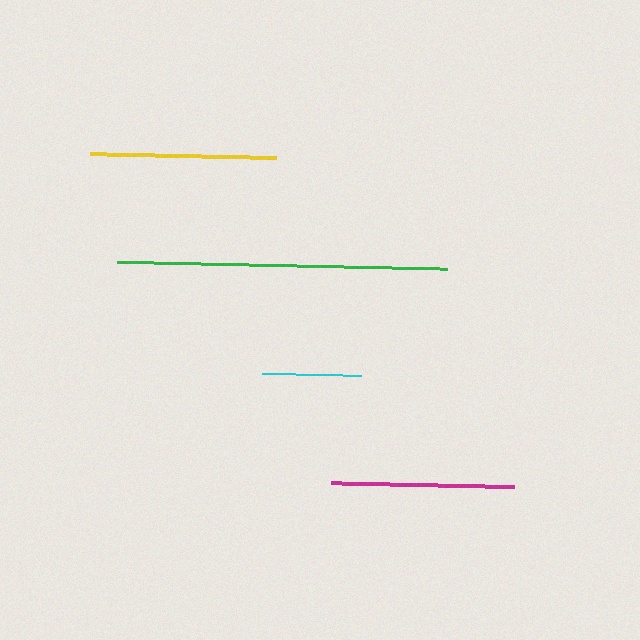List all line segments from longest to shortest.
From longest to shortest: green, yellow, magenta, cyan.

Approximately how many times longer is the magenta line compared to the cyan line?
The magenta line is approximately 1.8 times the length of the cyan line.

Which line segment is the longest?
The green line is the longest at approximately 330 pixels.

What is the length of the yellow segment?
The yellow segment is approximately 186 pixels long.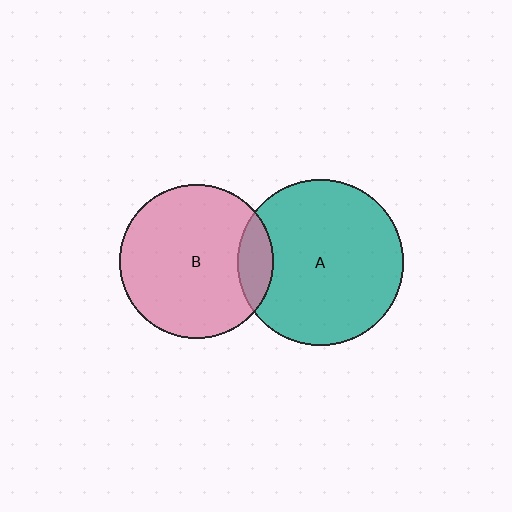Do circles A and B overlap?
Yes.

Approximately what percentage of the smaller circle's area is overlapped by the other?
Approximately 15%.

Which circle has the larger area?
Circle A (teal).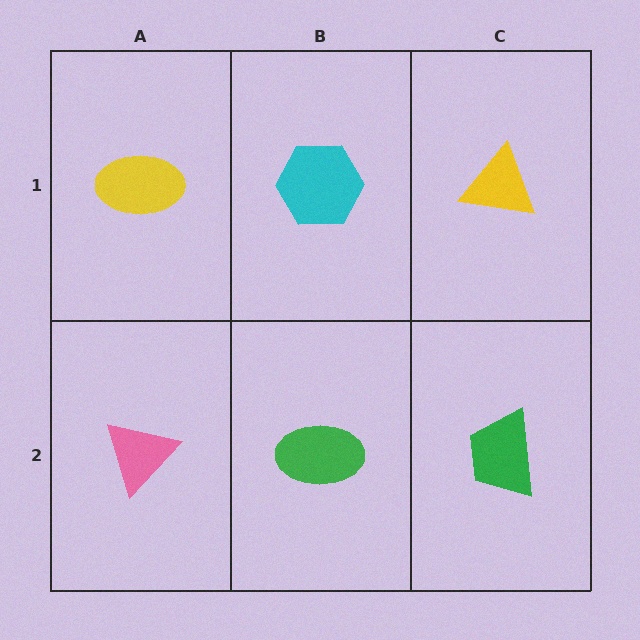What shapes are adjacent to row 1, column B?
A green ellipse (row 2, column B), a yellow ellipse (row 1, column A), a yellow triangle (row 1, column C).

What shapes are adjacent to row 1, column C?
A green trapezoid (row 2, column C), a cyan hexagon (row 1, column B).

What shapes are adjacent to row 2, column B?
A cyan hexagon (row 1, column B), a pink triangle (row 2, column A), a green trapezoid (row 2, column C).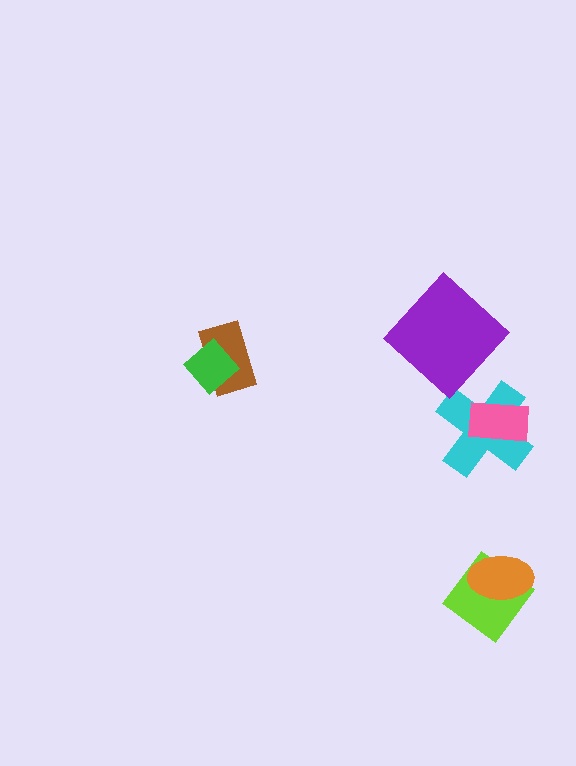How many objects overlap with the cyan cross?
1 object overlaps with the cyan cross.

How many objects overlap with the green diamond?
1 object overlaps with the green diamond.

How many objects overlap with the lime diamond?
1 object overlaps with the lime diamond.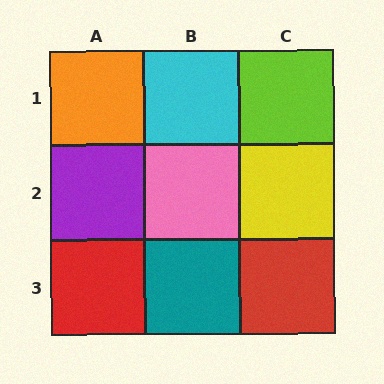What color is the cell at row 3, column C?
Red.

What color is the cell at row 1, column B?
Cyan.